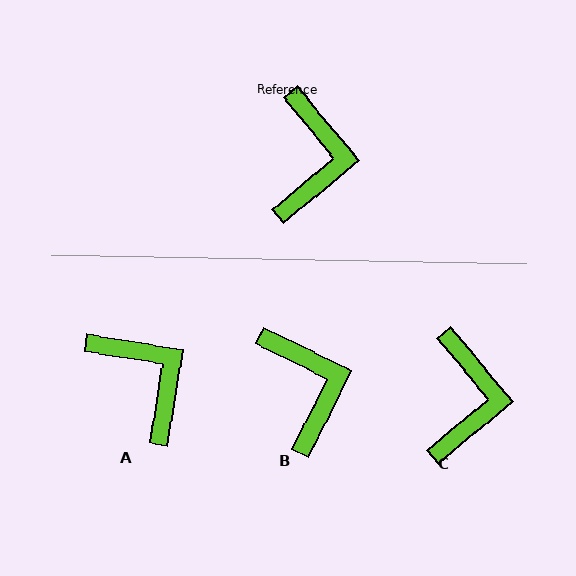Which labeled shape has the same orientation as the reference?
C.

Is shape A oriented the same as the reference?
No, it is off by about 41 degrees.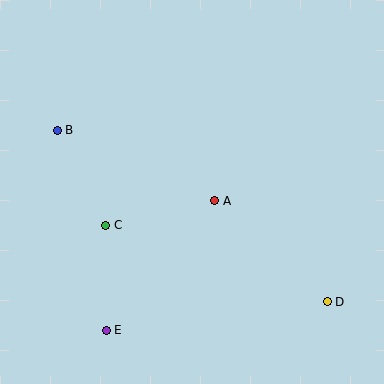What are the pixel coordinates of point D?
Point D is at (327, 302).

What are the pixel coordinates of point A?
Point A is at (215, 201).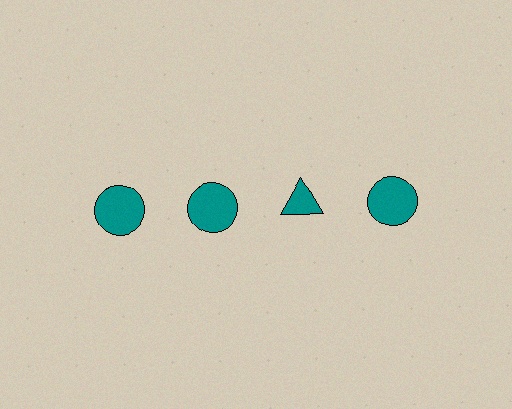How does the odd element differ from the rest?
It has a different shape: triangle instead of circle.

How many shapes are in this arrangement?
There are 4 shapes arranged in a grid pattern.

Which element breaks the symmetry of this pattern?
The teal triangle in the top row, center column breaks the symmetry. All other shapes are teal circles.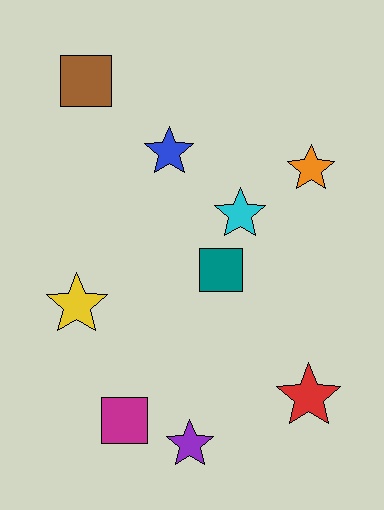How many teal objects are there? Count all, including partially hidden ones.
There is 1 teal object.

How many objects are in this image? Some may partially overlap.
There are 9 objects.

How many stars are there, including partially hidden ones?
There are 6 stars.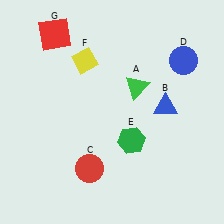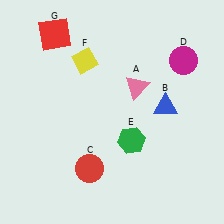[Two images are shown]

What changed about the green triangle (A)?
In Image 1, A is green. In Image 2, it changed to pink.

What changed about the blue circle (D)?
In Image 1, D is blue. In Image 2, it changed to magenta.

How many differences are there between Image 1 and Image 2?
There are 2 differences between the two images.